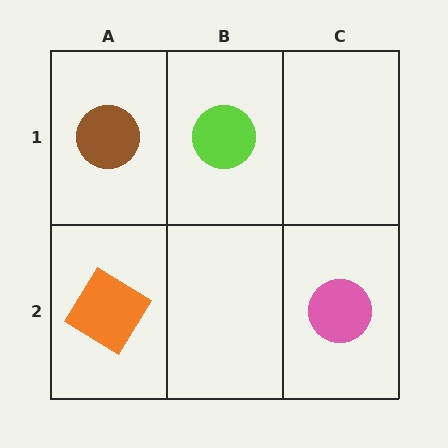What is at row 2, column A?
An orange diamond.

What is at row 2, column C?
A pink circle.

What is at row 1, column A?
A brown circle.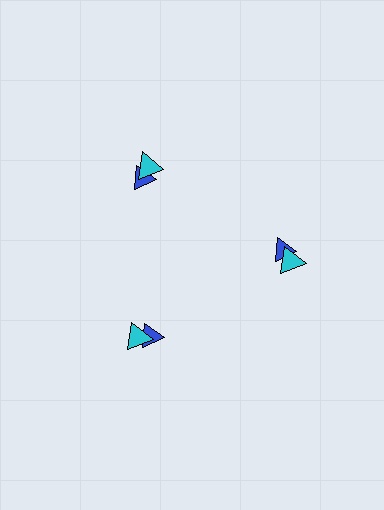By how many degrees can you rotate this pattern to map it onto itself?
The pattern maps onto itself every 120 degrees of rotation.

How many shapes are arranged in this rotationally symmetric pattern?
There are 6 shapes, arranged in 3 groups of 2.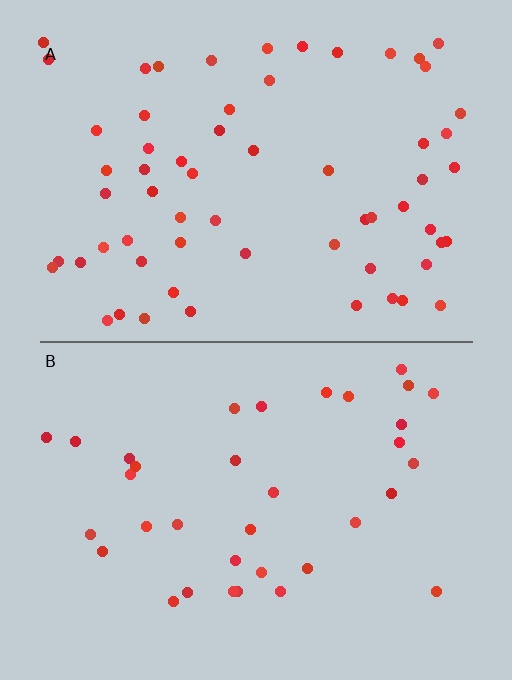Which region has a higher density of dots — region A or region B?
A (the top).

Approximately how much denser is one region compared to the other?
Approximately 1.8× — region A over region B.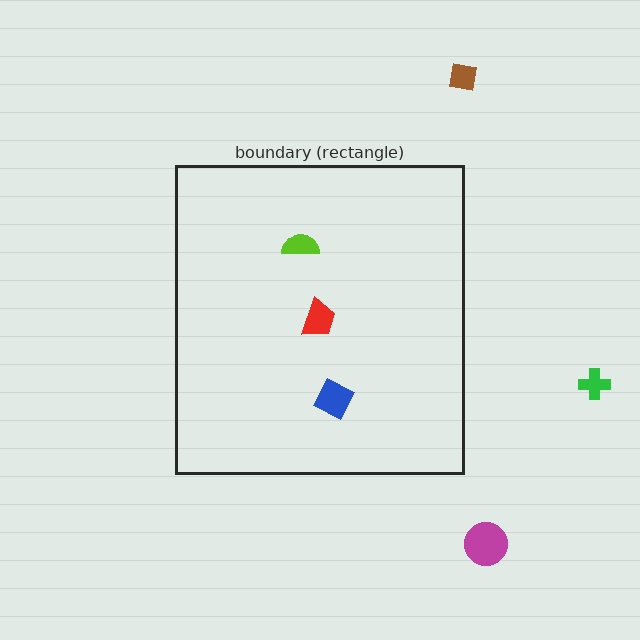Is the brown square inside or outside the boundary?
Outside.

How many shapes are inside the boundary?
3 inside, 3 outside.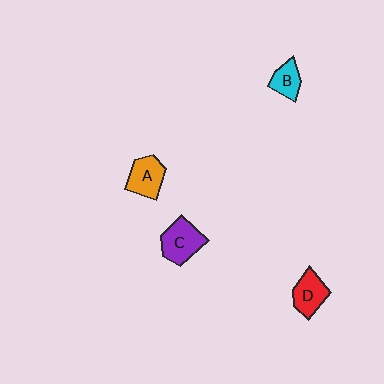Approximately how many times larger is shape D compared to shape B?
Approximately 1.3 times.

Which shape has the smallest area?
Shape B (cyan).